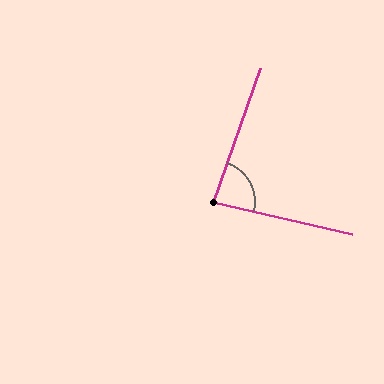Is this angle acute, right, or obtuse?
It is acute.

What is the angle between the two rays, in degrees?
Approximately 84 degrees.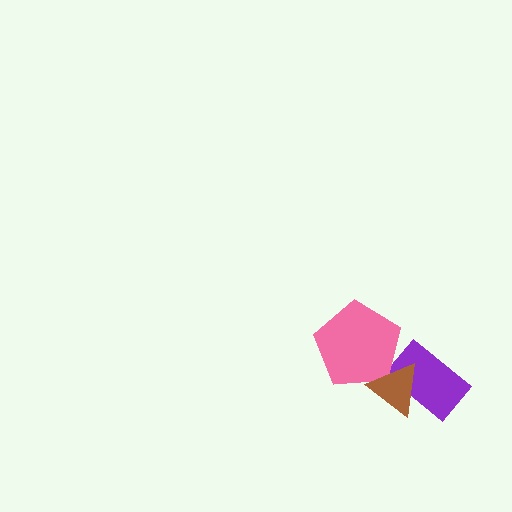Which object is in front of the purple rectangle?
The brown triangle is in front of the purple rectangle.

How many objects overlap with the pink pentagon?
1 object overlaps with the pink pentagon.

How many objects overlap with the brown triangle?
2 objects overlap with the brown triangle.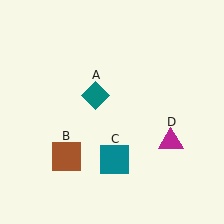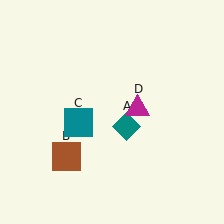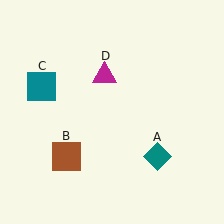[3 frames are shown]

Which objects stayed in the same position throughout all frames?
Brown square (object B) remained stationary.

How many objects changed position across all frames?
3 objects changed position: teal diamond (object A), teal square (object C), magenta triangle (object D).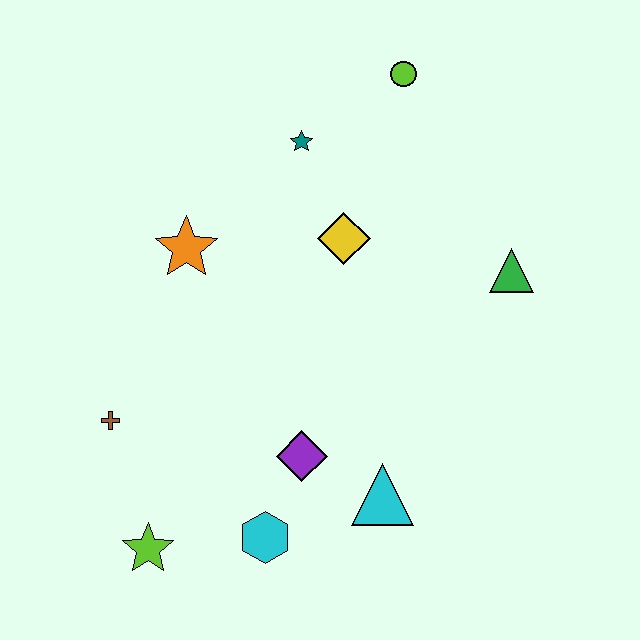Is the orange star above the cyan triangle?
Yes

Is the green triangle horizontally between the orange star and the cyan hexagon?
No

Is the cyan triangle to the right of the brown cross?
Yes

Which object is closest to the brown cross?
The lime star is closest to the brown cross.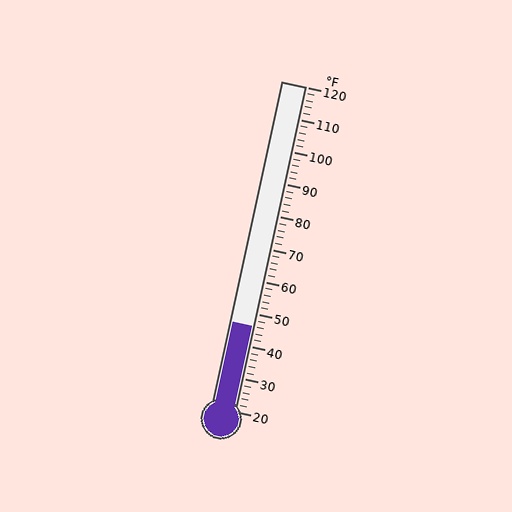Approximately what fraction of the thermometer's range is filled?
The thermometer is filled to approximately 25% of its range.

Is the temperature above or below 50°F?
The temperature is below 50°F.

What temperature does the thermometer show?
The thermometer shows approximately 46°F.